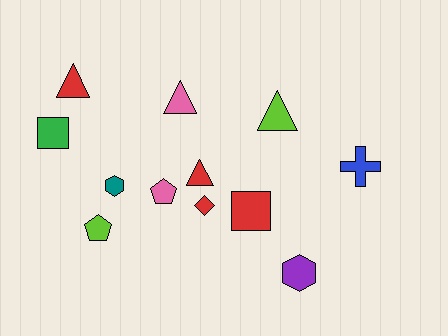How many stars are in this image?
There are no stars.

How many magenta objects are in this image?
There are no magenta objects.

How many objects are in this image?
There are 12 objects.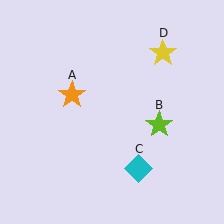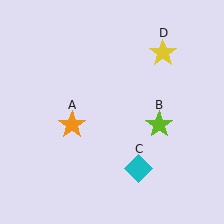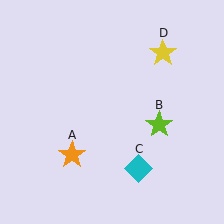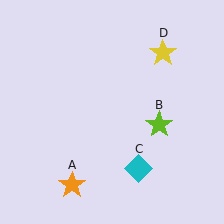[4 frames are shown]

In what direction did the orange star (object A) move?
The orange star (object A) moved down.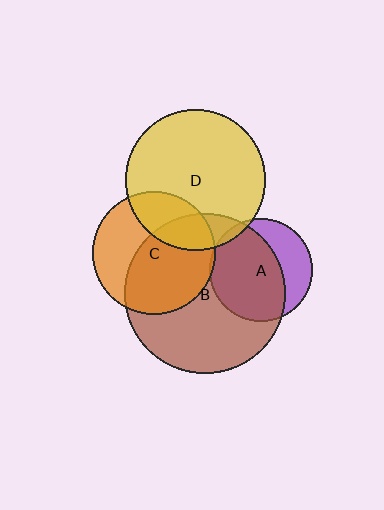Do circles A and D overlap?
Yes.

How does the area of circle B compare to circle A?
Approximately 2.4 times.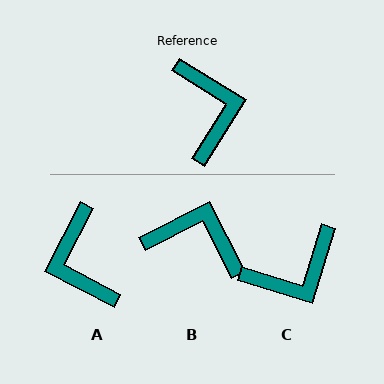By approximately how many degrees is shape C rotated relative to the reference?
Approximately 75 degrees clockwise.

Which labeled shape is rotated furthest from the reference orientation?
A, about 176 degrees away.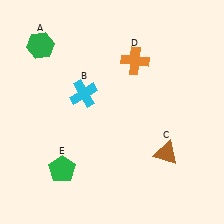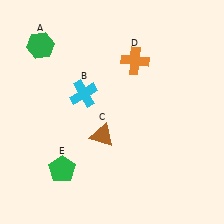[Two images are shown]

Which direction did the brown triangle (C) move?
The brown triangle (C) moved left.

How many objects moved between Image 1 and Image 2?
1 object moved between the two images.